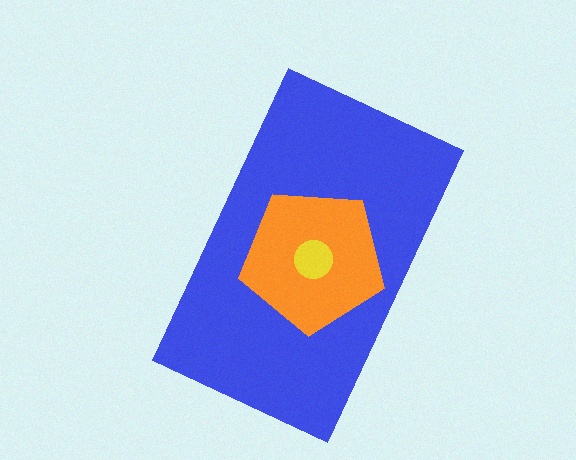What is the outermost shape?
The blue rectangle.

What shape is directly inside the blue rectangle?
The orange pentagon.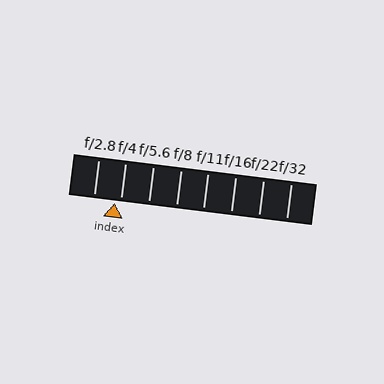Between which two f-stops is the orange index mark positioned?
The index mark is between f/2.8 and f/4.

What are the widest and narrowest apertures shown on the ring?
The widest aperture shown is f/2.8 and the narrowest is f/32.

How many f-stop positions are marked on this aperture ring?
There are 8 f-stop positions marked.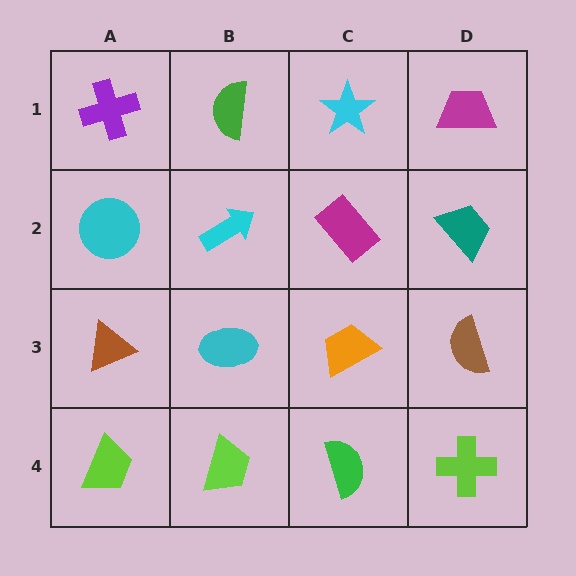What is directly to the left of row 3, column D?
An orange trapezoid.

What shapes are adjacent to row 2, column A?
A purple cross (row 1, column A), a brown triangle (row 3, column A), a cyan arrow (row 2, column B).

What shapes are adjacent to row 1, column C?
A magenta rectangle (row 2, column C), a green semicircle (row 1, column B), a magenta trapezoid (row 1, column D).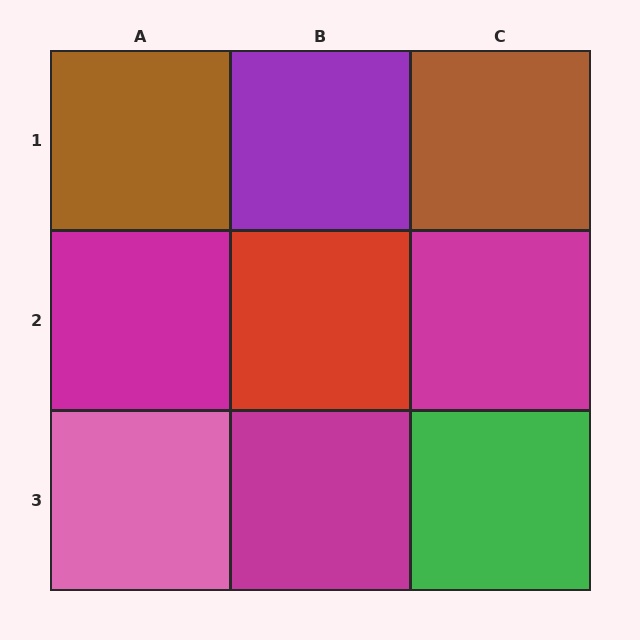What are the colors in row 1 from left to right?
Brown, purple, brown.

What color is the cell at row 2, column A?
Magenta.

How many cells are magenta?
3 cells are magenta.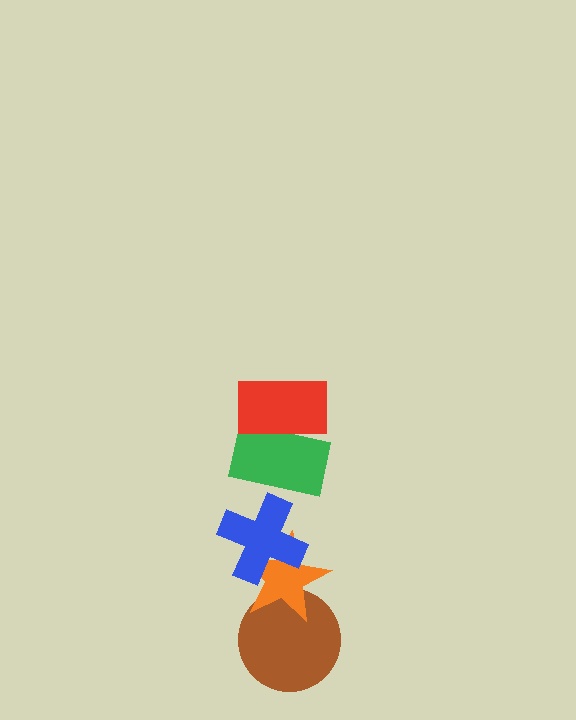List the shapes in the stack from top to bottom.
From top to bottom: the red rectangle, the green rectangle, the blue cross, the orange star, the brown circle.